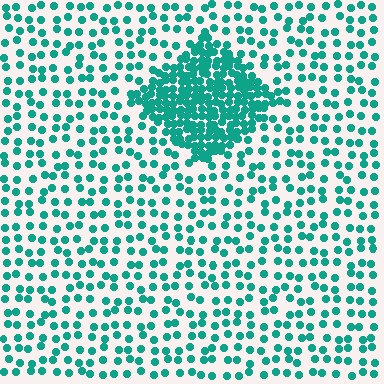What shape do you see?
I see a diamond.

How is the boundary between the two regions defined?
The boundary is defined by a change in element density (approximately 3.0x ratio). All elements are the same color, size, and shape.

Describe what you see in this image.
The image contains small teal elements arranged at two different densities. A diamond-shaped region is visible where the elements are more densely packed than the surrounding area.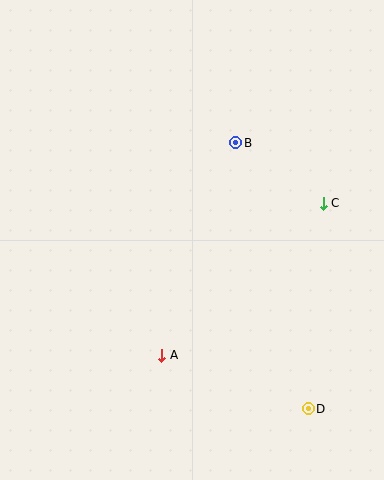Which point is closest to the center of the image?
Point B at (236, 143) is closest to the center.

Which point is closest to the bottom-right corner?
Point D is closest to the bottom-right corner.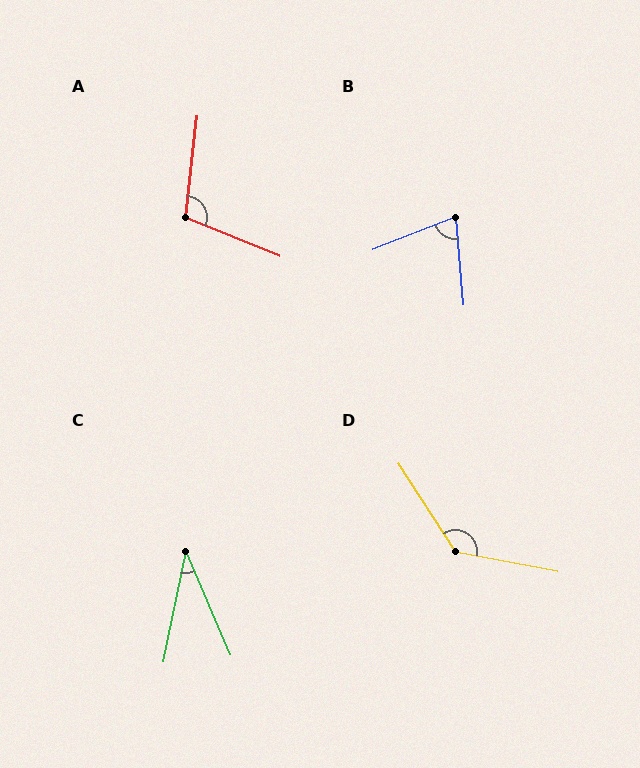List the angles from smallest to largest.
C (35°), B (74°), A (106°), D (133°).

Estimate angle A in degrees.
Approximately 106 degrees.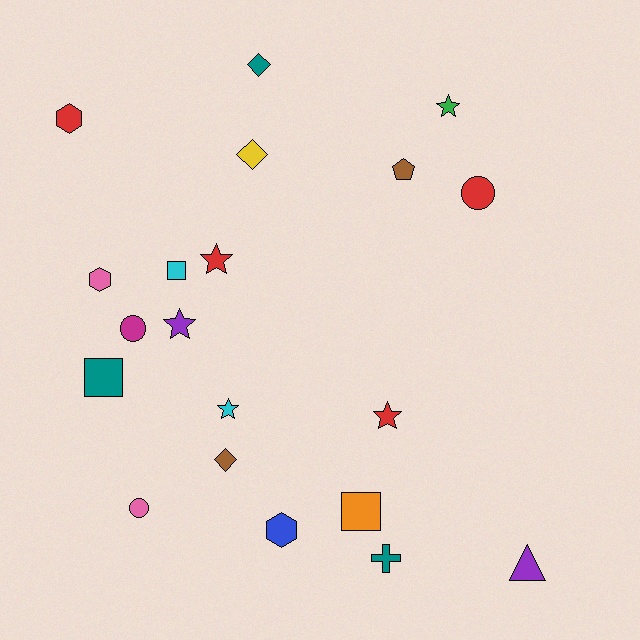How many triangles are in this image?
There is 1 triangle.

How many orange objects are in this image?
There is 1 orange object.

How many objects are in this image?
There are 20 objects.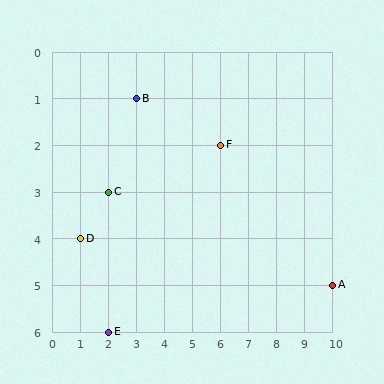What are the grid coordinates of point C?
Point C is at grid coordinates (2, 3).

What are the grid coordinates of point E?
Point E is at grid coordinates (2, 6).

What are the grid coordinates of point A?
Point A is at grid coordinates (10, 5).